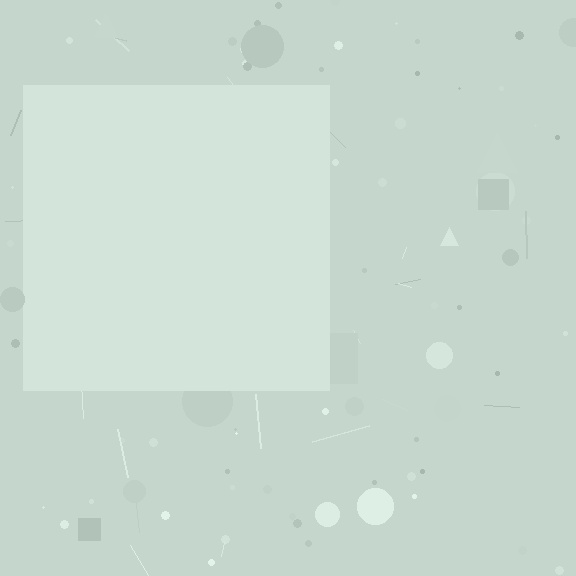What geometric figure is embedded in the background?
A square is embedded in the background.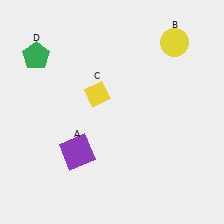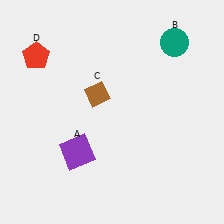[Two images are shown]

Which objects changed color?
B changed from yellow to teal. C changed from yellow to brown. D changed from green to red.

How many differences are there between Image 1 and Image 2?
There are 3 differences between the two images.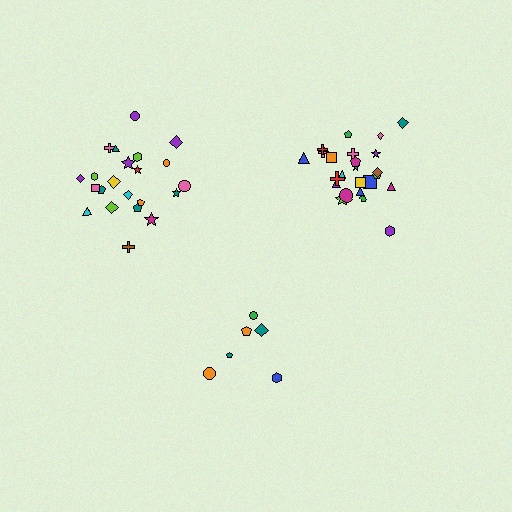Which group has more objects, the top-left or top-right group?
The top-right group.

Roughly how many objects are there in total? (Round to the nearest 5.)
Roughly 55 objects in total.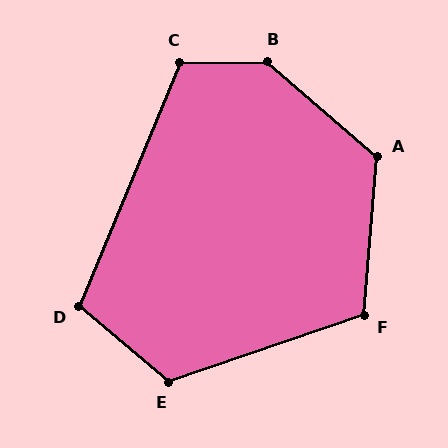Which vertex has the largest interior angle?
B, at approximately 139 degrees.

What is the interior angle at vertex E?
Approximately 121 degrees (obtuse).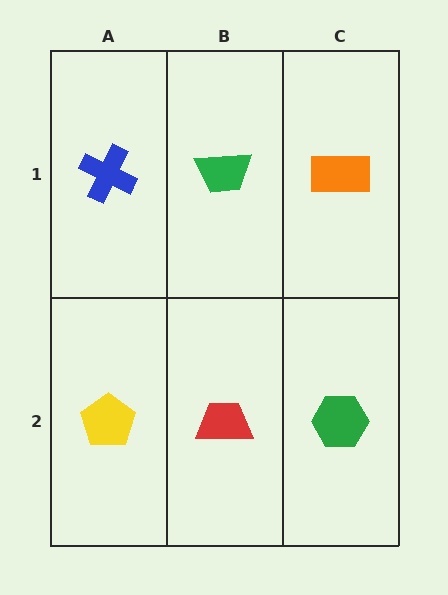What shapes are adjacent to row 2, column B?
A green trapezoid (row 1, column B), a yellow pentagon (row 2, column A), a green hexagon (row 2, column C).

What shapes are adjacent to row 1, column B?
A red trapezoid (row 2, column B), a blue cross (row 1, column A), an orange rectangle (row 1, column C).